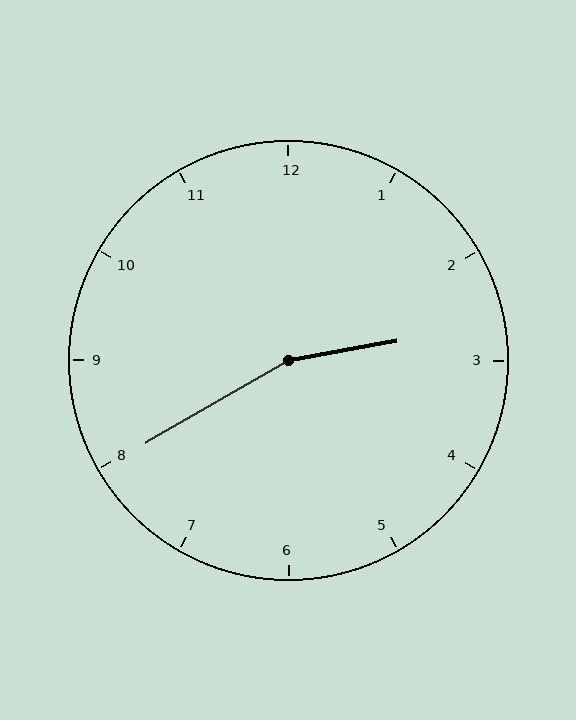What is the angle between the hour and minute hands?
Approximately 160 degrees.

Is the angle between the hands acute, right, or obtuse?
It is obtuse.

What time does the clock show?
2:40.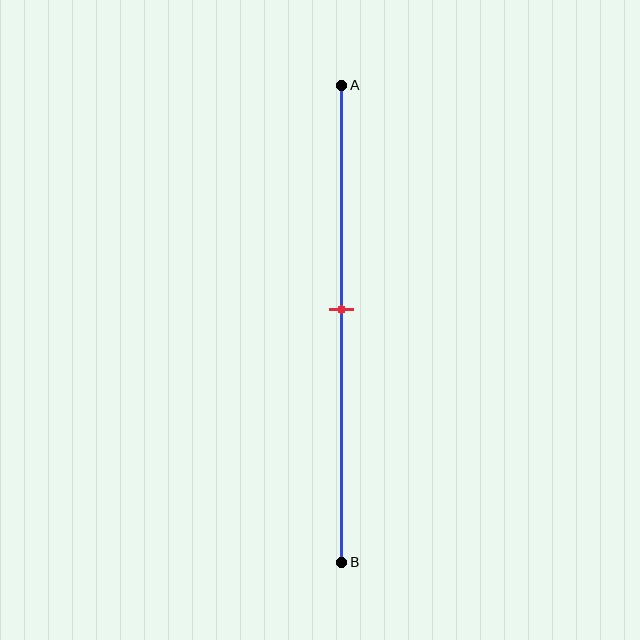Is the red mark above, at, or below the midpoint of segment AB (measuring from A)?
The red mark is approximately at the midpoint of segment AB.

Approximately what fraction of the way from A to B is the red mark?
The red mark is approximately 45% of the way from A to B.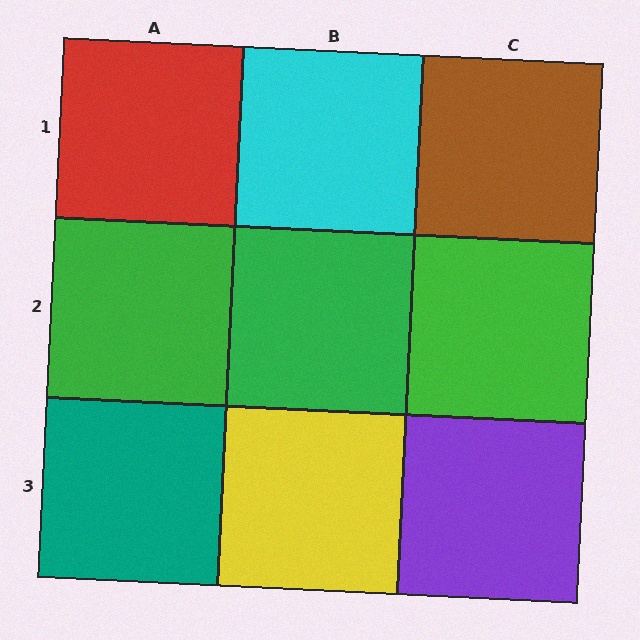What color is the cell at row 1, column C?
Brown.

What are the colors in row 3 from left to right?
Teal, yellow, purple.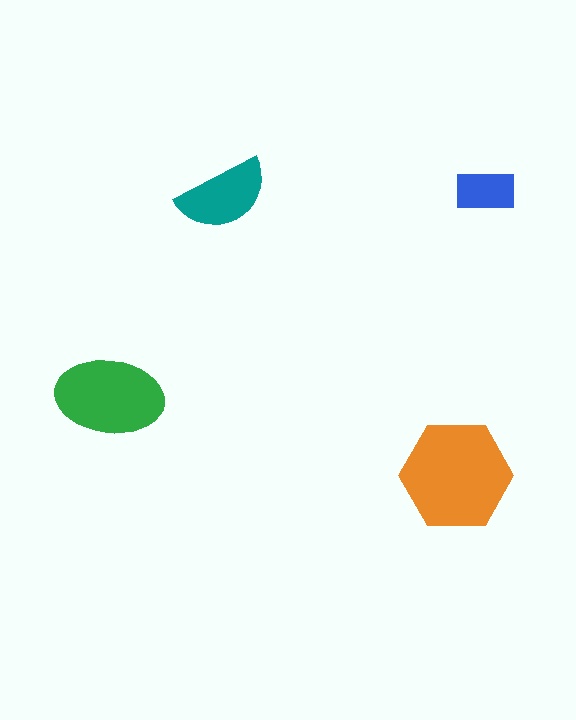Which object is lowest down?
The orange hexagon is bottommost.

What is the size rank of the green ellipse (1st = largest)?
2nd.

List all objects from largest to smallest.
The orange hexagon, the green ellipse, the teal semicircle, the blue rectangle.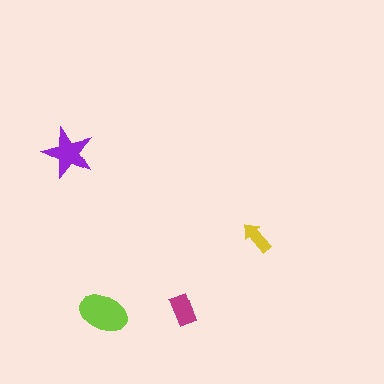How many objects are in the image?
There are 4 objects in the image.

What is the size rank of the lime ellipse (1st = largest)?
1st.